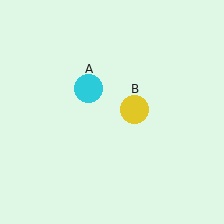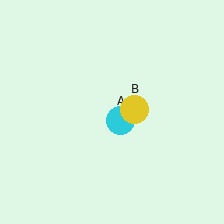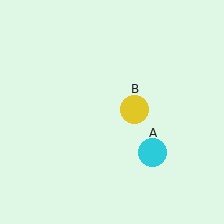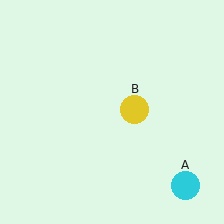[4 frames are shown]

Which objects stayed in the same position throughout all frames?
Yellow circle (object B) remained stationary.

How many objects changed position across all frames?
1 object changed position: cyan circle (object A).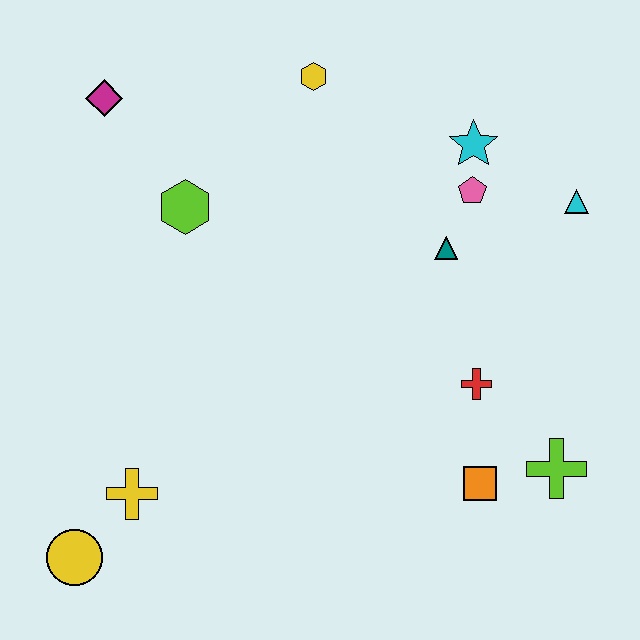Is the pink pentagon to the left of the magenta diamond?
No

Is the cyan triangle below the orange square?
No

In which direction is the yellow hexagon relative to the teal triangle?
The yellow hexagon is above the teal triangle.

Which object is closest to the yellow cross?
The yellow circle is closest to the yellow cross.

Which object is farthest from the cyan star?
The yellow circle is farthest from the cyan star.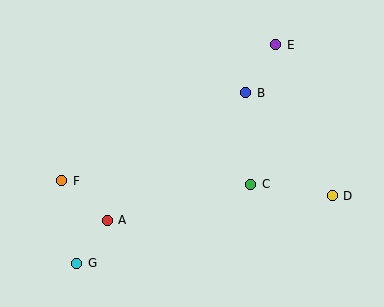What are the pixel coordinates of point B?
Point B is at (246, 93).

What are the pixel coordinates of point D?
Point D is at (332, 196).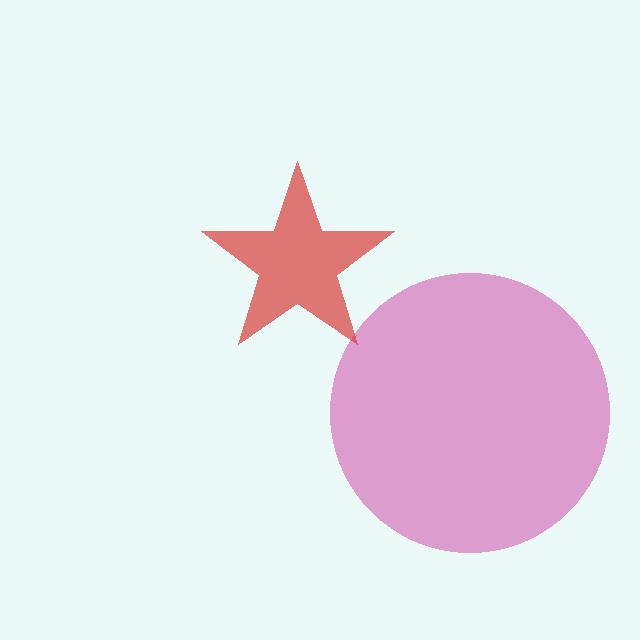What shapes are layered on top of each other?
The layered shapes are: a magenta circle, a red star.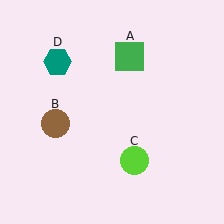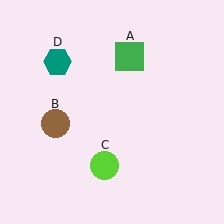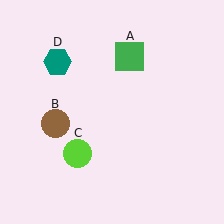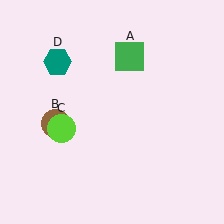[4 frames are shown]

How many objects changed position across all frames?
1 object changed position: lime circle (object C).